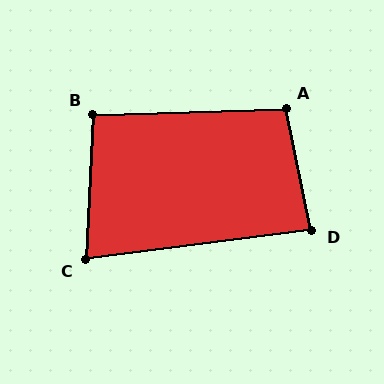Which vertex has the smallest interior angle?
C, at approximately 80 degrees.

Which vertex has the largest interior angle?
A, at approximately 100 degrees.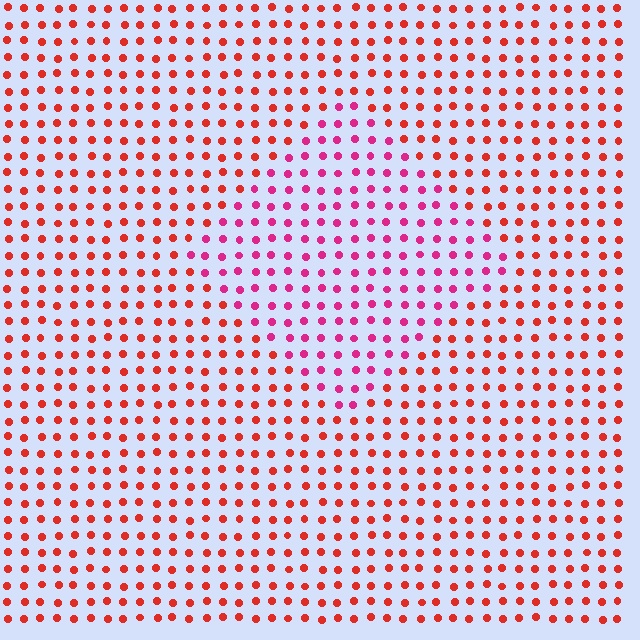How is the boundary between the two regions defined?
The boundary is defined purely by a slight shift in hue (about 35 degrees). Spacing, size, and orientation are identical on both sides.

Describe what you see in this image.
The image is filled with small red elements in a uniform arrangement. A diamond-shaped region is visible where the elements are tinted to a slightly different hue, forming a subtle color boundary.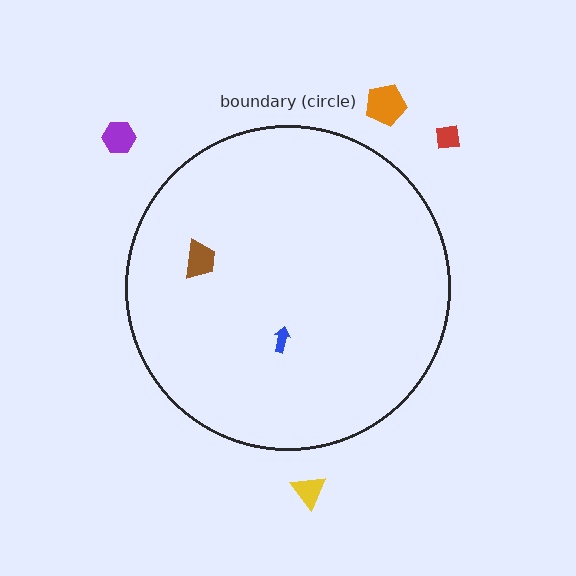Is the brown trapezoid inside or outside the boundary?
Inside.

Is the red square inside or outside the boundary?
Outside.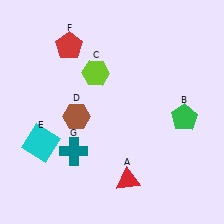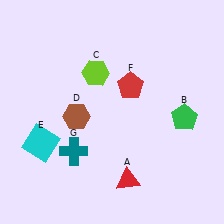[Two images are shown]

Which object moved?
The red pentagon (F) moved right.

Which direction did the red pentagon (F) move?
The red pentagon (F) moved right.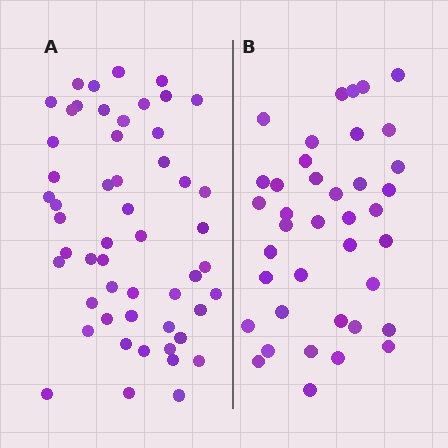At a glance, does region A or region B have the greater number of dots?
Region A (the left region) has more dots.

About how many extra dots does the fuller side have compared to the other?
Region A has approximately 15 more dots than region B.